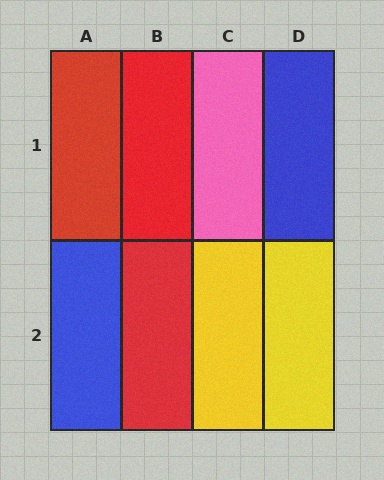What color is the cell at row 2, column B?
Red.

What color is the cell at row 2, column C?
Yellow.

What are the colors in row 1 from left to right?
Red, red, pink, blue.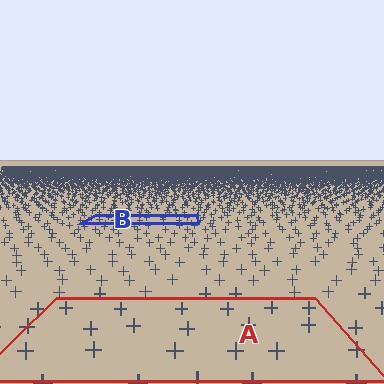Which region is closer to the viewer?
Region A is closer. The texture elements there are larger and more spread out.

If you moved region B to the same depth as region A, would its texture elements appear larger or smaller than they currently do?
They would appear larger. At a closer depth, the same texture elements are projected at a bigger on-screen size.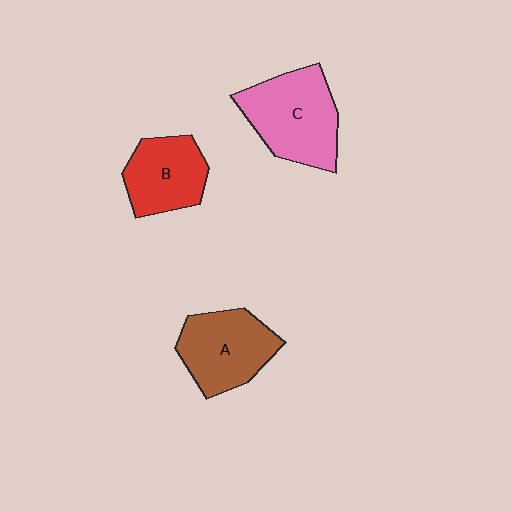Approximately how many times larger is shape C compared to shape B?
Approximately 1.4 times.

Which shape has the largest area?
Shape C (pink).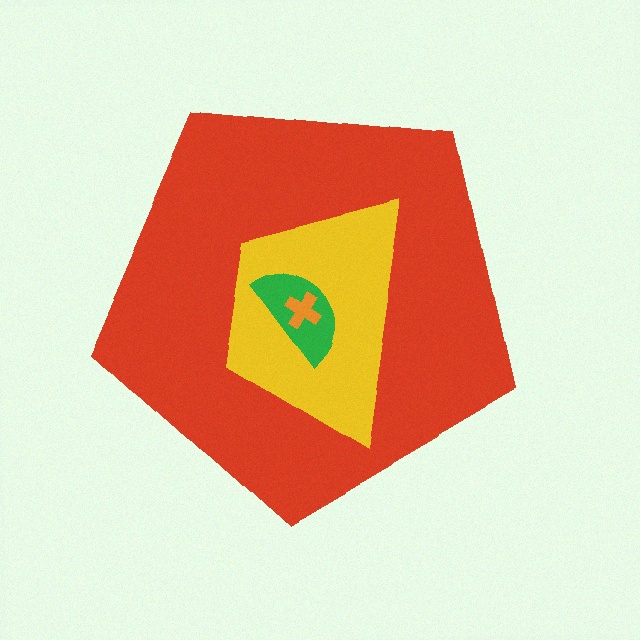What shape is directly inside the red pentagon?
The yellow trapezoid.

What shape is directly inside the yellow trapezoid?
The green semicircle.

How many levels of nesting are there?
4.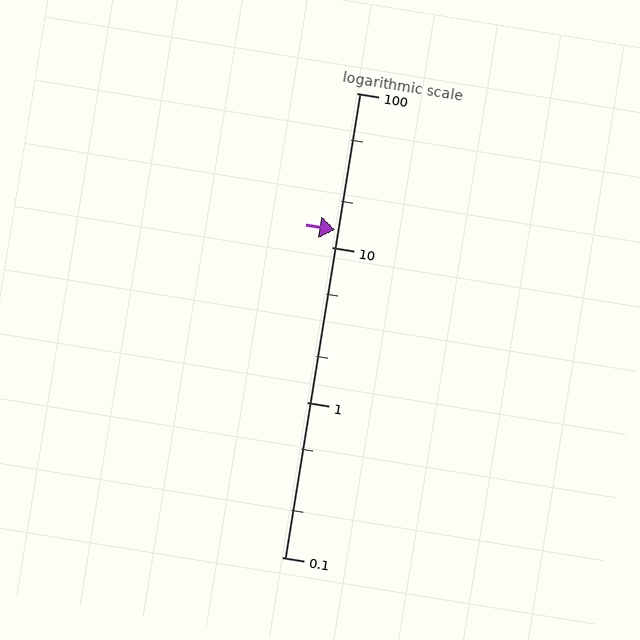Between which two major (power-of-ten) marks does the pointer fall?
The pointer is between 10 and 100.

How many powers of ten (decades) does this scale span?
The scale spans 3 decades, from 0.1 to 100.